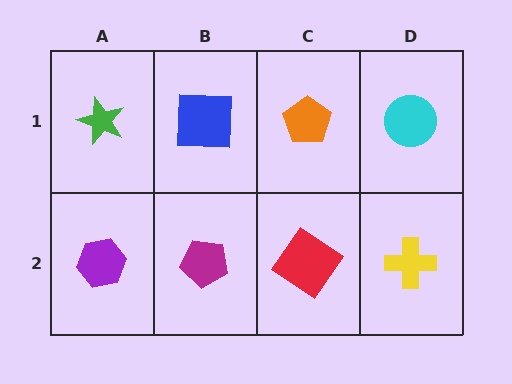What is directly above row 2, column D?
A cyan circle.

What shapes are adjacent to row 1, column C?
A red diamond (row 2, column C), a blue square (row 1, column B), a cyan circle (row 1, column D).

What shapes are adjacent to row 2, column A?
A green star (row 1, column A), a magenta pentagon (row 2, column B).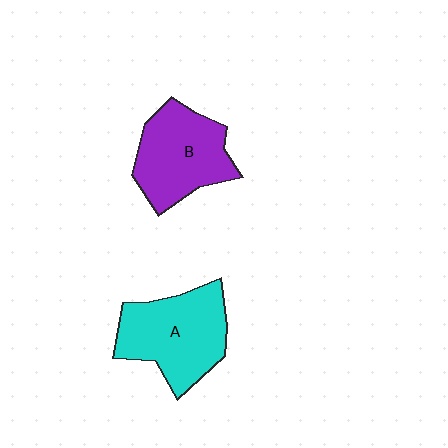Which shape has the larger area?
Shape A (cyan).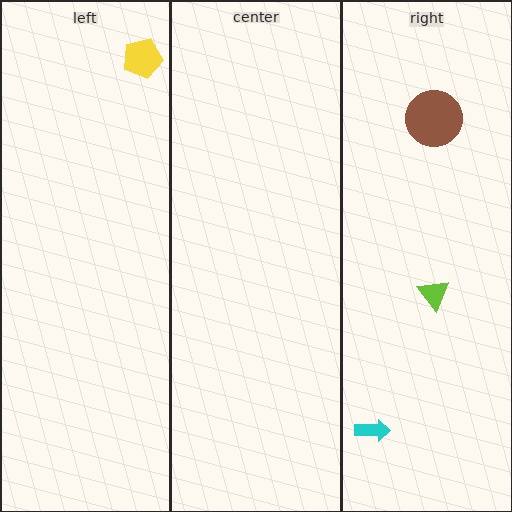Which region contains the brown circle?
The right region.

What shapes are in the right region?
The lime triangle, the brown circle, the cyan arrow.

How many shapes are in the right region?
3.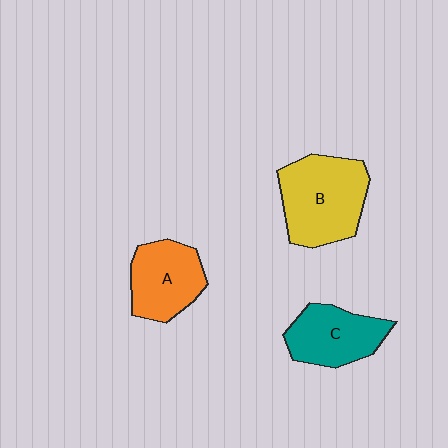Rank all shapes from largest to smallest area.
From largest to smallest: B (yellow), A (orange), C (teal).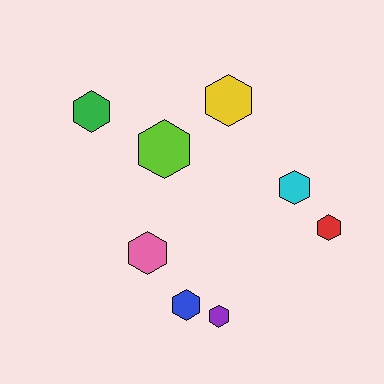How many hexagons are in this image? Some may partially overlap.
There are 8 hexagons.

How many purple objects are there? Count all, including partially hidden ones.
There is 1 purple object.